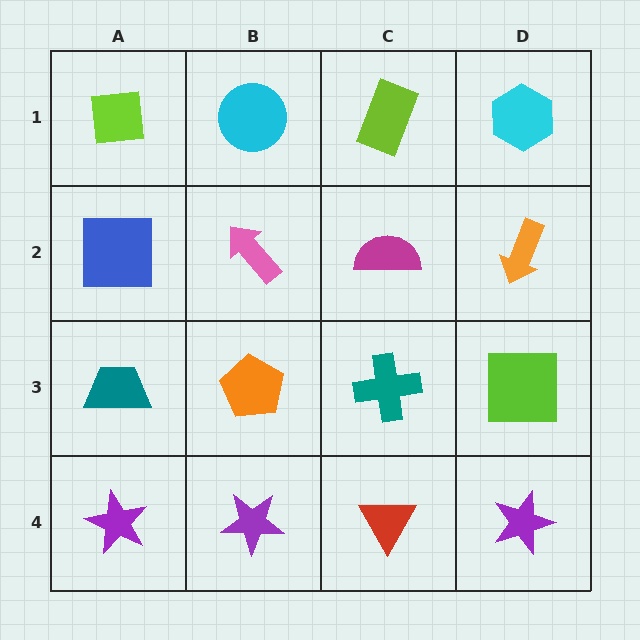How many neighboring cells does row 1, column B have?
3.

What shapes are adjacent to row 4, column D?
A lime square (row 3, column D), a red triangle (row 4, column C).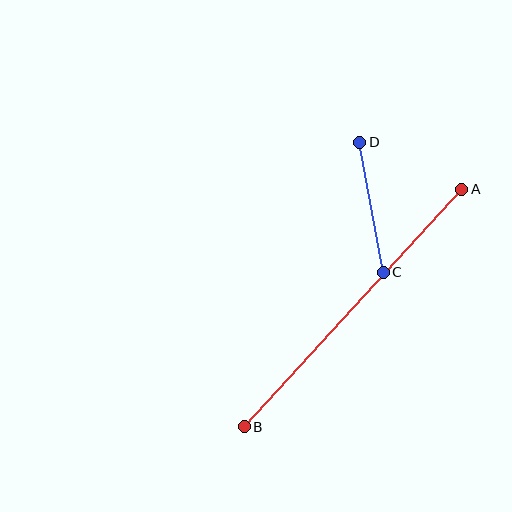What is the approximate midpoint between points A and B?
The midpoint is at approximately (353, 308) pixels.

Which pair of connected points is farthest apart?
Points A and B are farthest apart.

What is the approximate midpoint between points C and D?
The midpoint is at approximately (371, 207) pixels.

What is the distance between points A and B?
The distance is approximately 322 pixels.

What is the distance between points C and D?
The distance is approximately 132 pixels.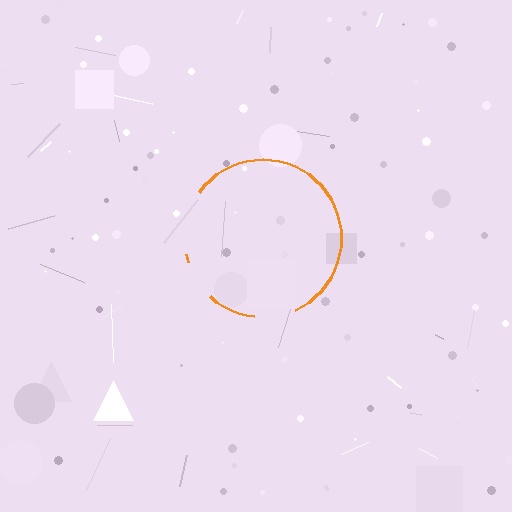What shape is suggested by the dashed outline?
The dashed outline suggests a circle.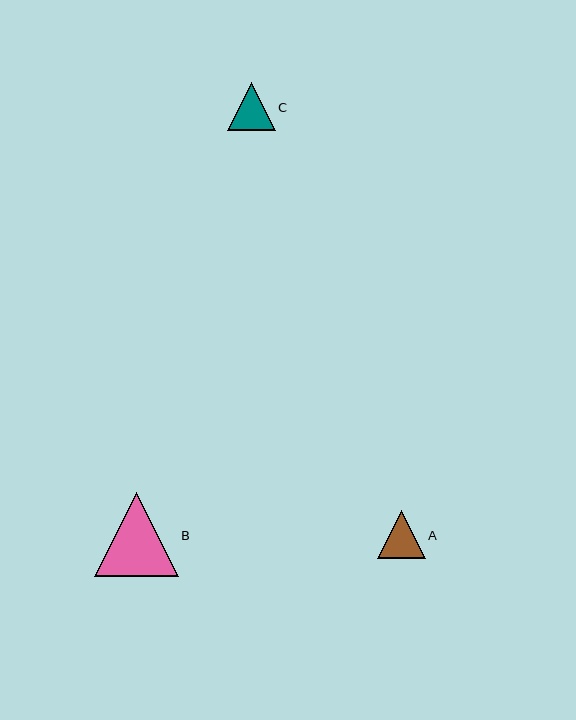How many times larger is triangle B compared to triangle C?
Triangle B is approximately 1.8 times the size of triangle C.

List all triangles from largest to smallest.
From largest to smallest: B, A, C.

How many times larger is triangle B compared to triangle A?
Triangle B is approximately 1.8 times the size of triangle A.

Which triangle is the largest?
Triangle B is the largest with a size of approximately 84 pixels.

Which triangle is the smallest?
Triangle C is the smallest with a size of approximately 47 pixels.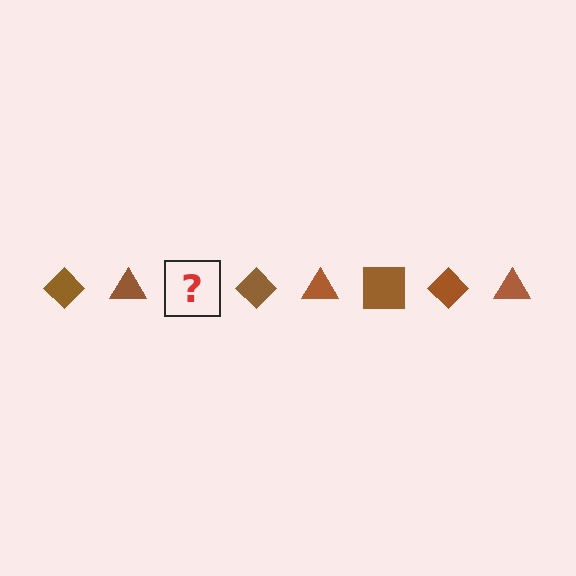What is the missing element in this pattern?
The missing element is a brown square.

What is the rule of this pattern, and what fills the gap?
The rule is that the pattern cycles through diamond, triangle, square shapes in brown. The gap should be filled with a brown square.